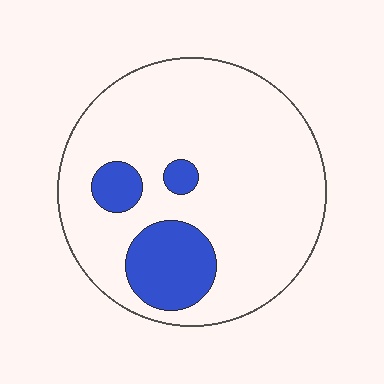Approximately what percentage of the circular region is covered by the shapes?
Approximately 15%.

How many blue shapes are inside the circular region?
3.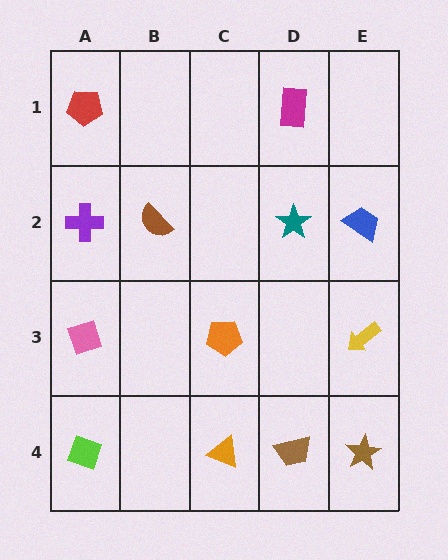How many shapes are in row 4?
4 shapes.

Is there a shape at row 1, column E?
No, that cell is empty.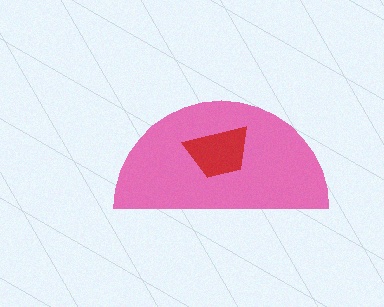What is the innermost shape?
The red trapezoid.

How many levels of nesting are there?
2.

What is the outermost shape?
The pink semicircle.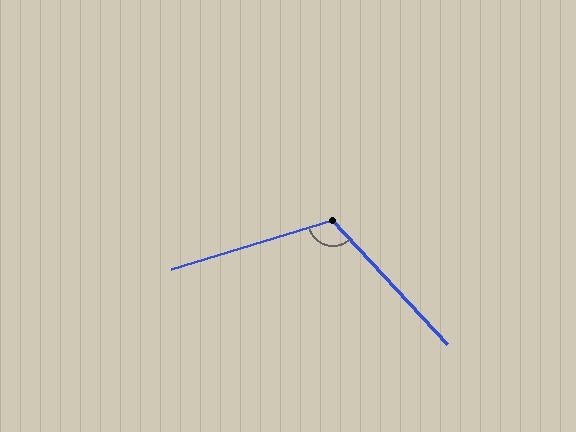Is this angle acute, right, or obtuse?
It is obtuse.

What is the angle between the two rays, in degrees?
Approximately 116 degrees.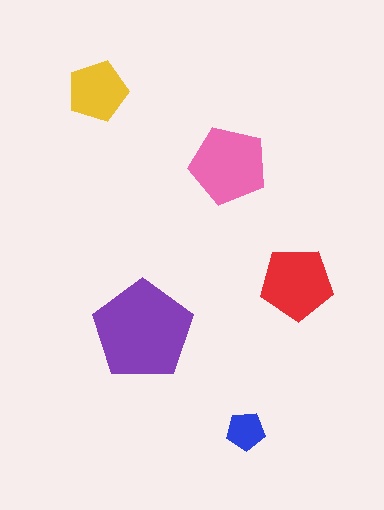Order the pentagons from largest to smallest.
the purple one, the pink one, the red one, the yellow one, the blue one.